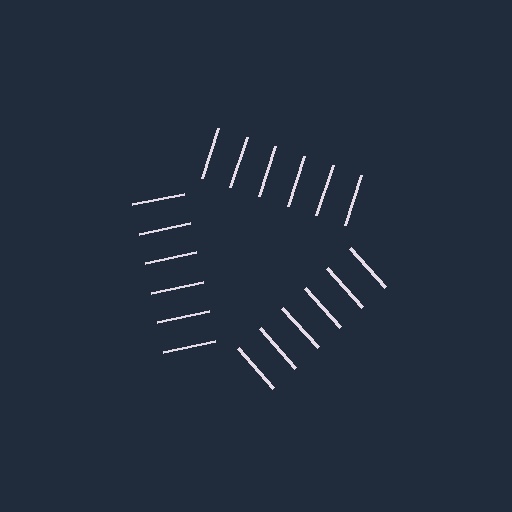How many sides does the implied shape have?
3 sides — the line-ends trace a triangle.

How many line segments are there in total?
18 — 6 along each of the 3 edges.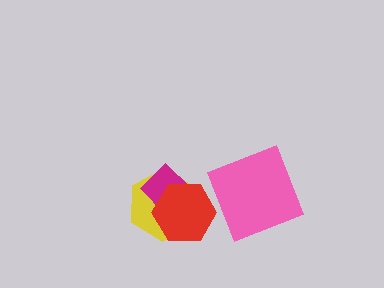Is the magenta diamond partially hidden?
Yes, it is partially covered by another shape.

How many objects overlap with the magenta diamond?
2 objects overlap with the magenta diamond.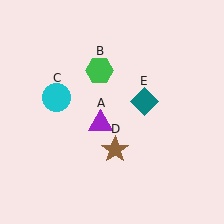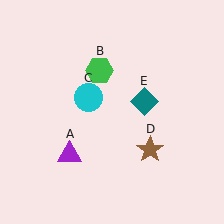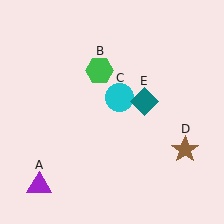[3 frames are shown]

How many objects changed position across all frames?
3 objects changed position: purple triangle (object A), cyan circle (object C), brown star (object D).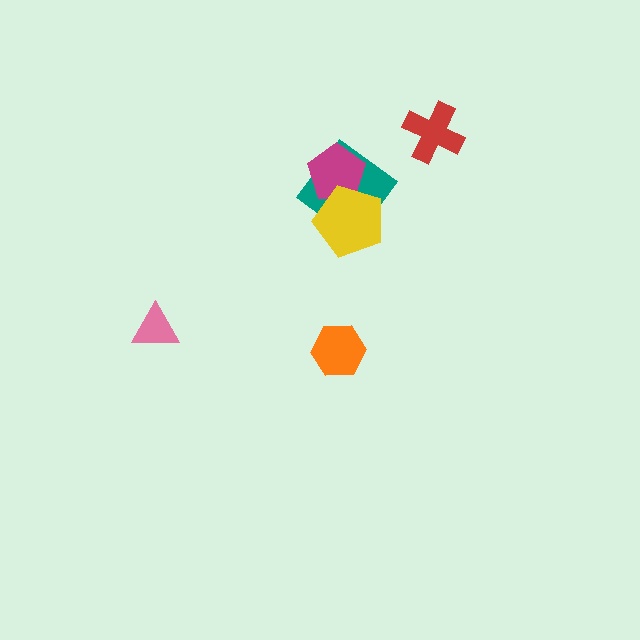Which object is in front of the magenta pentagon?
The yellow pentagon is in front of the magenta pentagon.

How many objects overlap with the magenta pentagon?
2 objects overlap with the magenta pentagon.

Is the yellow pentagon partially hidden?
No, no other shape covers it.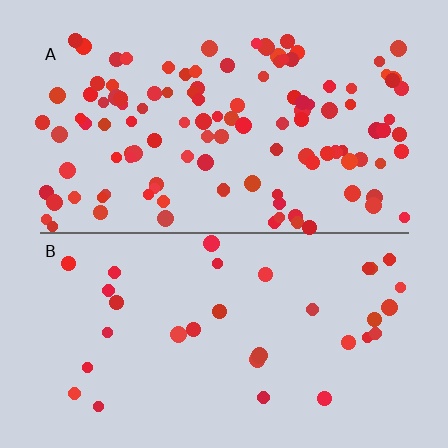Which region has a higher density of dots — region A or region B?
A (the top).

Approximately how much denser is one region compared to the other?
Approximately 3.5× — region A over region B.